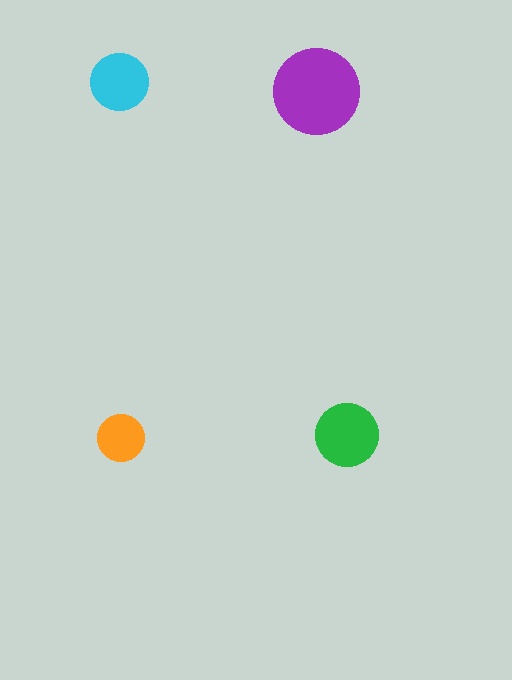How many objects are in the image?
There are 4 objects in the image.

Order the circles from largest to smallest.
the purple one, the green one, the cyan one, the orange one.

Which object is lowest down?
The orange circle is bottommost.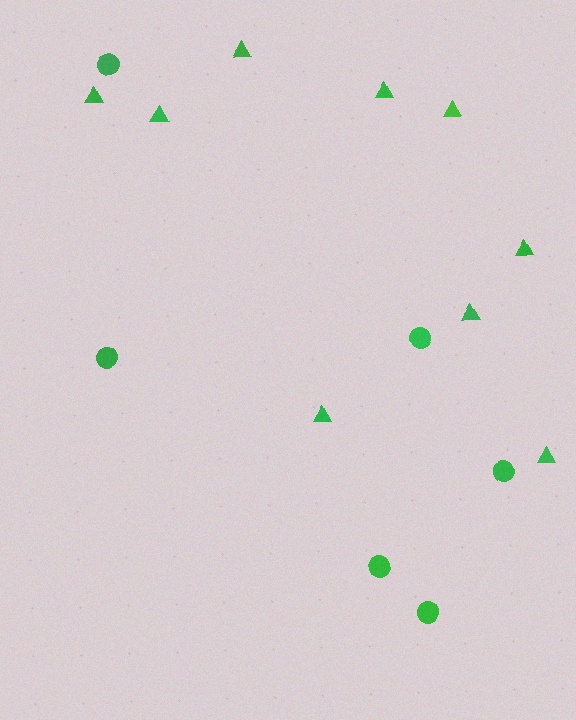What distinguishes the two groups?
There are 2 groups: one group of triangles (9) and one group of circles (6).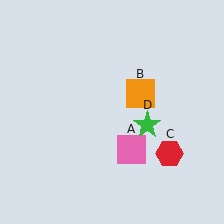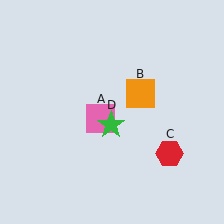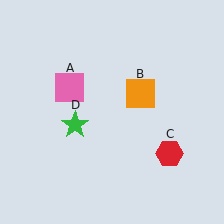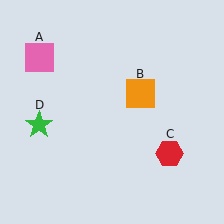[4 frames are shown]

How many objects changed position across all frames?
2 objects changed position: pink square (object A), green star (object D).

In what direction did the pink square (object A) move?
The pink square (object A) moved up and to the left.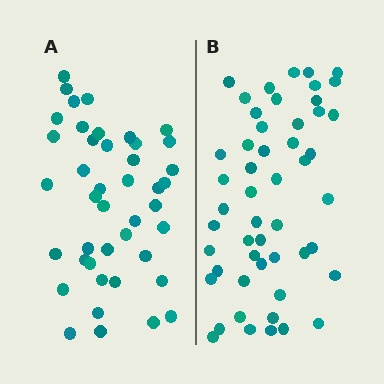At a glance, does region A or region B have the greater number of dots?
Region B (the right region) has more dots.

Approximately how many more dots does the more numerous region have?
Region B has roughly 8 or so more dots than region A.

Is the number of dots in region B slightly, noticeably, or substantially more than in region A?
Region B has only slightly more — the two regions are fairly close. The ratio is roughly 1.2 to 1.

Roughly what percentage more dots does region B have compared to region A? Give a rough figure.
About 20% more.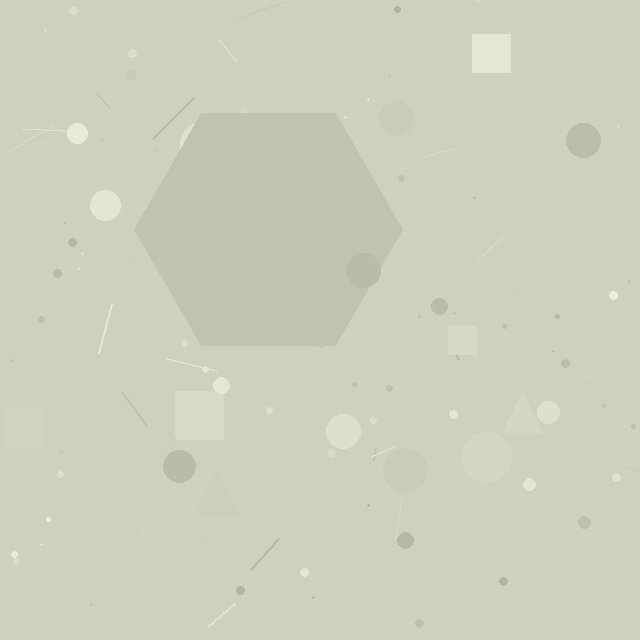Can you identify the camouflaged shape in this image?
The camouflaged shape is a hexagon.